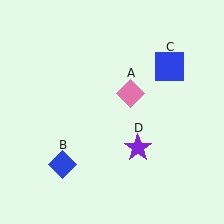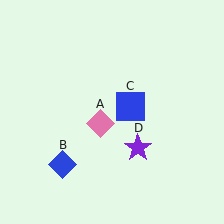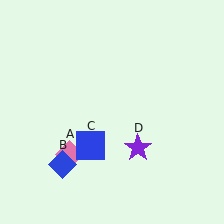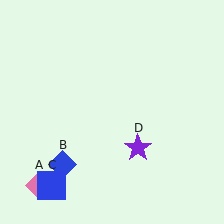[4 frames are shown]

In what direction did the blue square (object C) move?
The blue square (object C) moved down and to the left.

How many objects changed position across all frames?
2 objects changed position: pink diamond (object A), blue square (object C).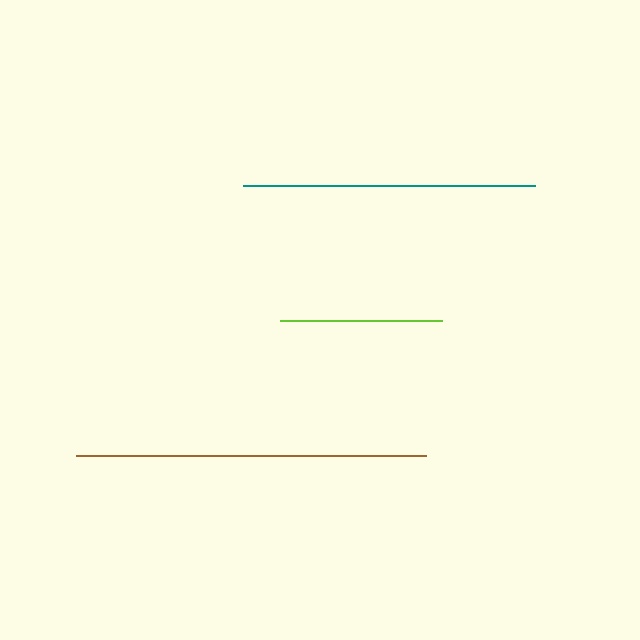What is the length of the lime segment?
The lime segment is approximately 162 pixels long.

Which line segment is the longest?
The brown line is the longest at approximately 350 pixels.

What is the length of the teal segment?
The teal segment is approximately 291 pixels long.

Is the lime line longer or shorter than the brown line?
The brown line is longer than the lime line.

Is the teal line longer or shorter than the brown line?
The brown line is longer than the teal line.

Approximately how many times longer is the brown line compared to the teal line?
The brown line is approximately 1.2 times the length of the teal line.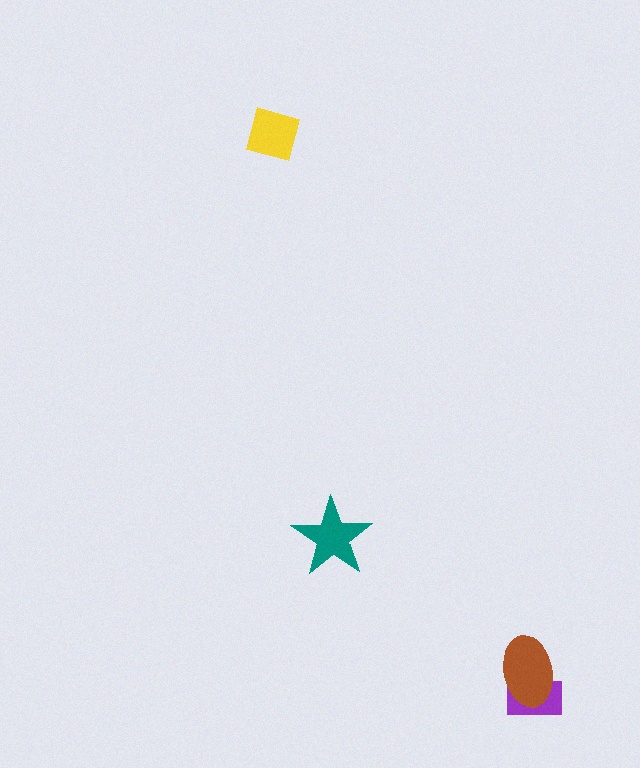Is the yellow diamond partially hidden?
No, no other shape covers it.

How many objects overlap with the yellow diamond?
0 objects overlap with the yellow diamond.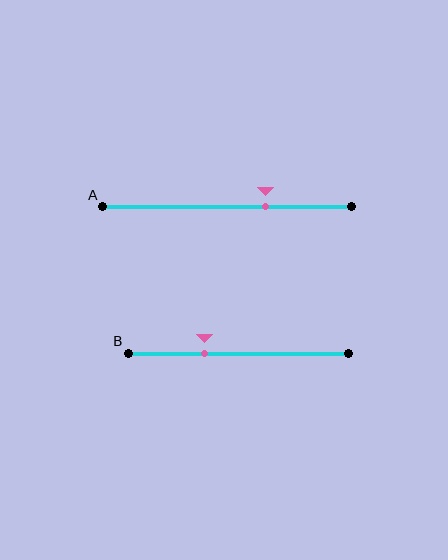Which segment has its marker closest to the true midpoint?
Segment B has its marker closest to the true midpoint.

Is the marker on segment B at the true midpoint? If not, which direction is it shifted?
No, the marker on segment B is shifted to the left by about 15% of the segment length.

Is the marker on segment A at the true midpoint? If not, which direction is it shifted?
No, the marker on segment A is shifted to the right by about 16% of the segment length.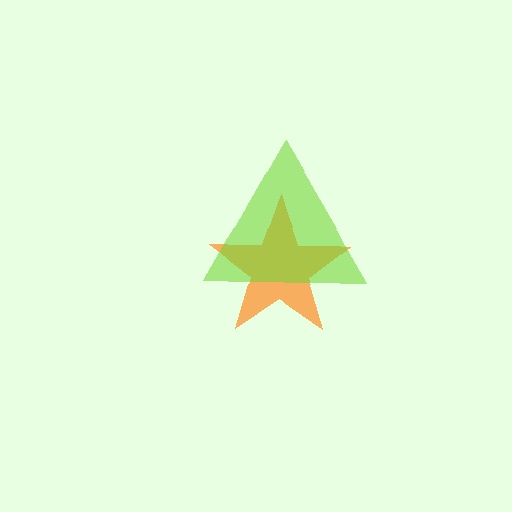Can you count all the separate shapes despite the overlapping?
Yes, there are 2 separate shapes.